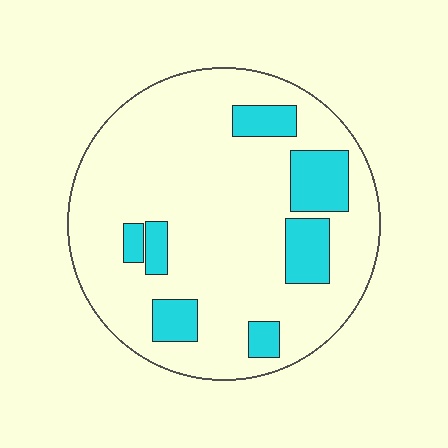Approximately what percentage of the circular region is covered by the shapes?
Approximately 20%.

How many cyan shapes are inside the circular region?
7.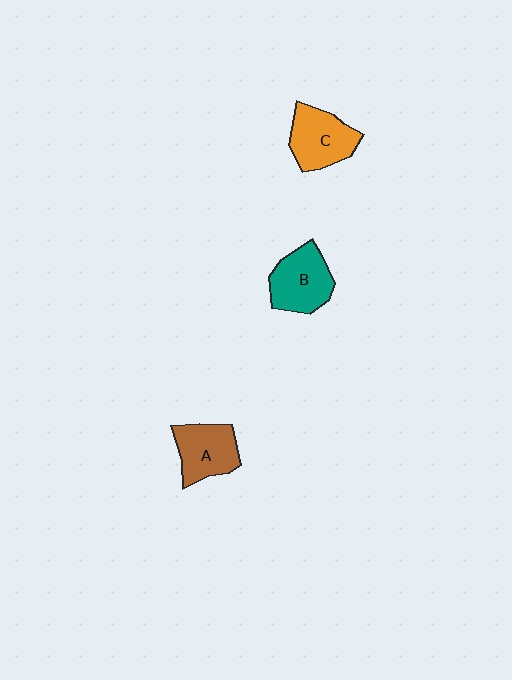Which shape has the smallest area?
Shape A (brown).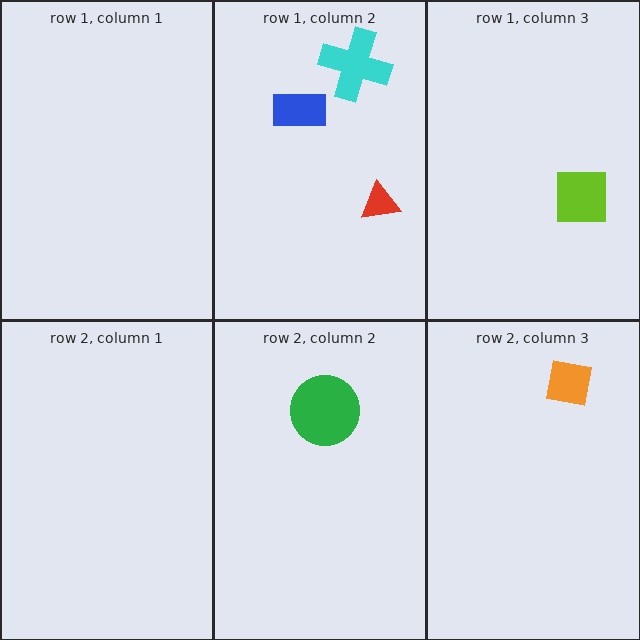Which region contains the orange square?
The row 2, column 3 region.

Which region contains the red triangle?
The row 1, column 2 region.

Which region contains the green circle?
The row 2, column 2 region.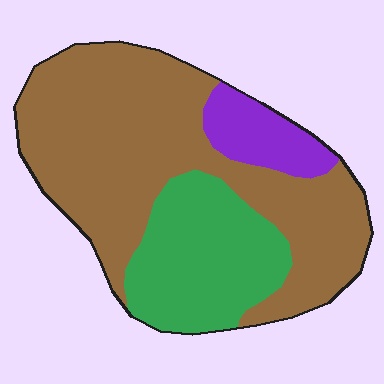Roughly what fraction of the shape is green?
Green covers roughly 25% of the shape.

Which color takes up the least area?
Purple, at roughly 10%.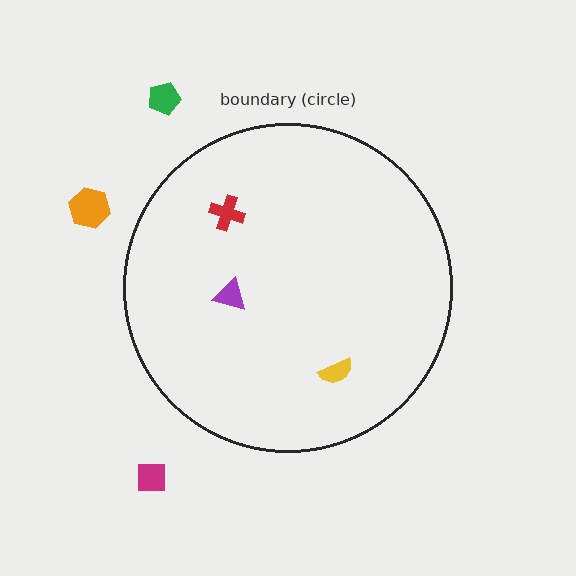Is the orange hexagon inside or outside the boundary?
Outside.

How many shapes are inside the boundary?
3 inside, 3 outside.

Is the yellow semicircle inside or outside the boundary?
Inside.